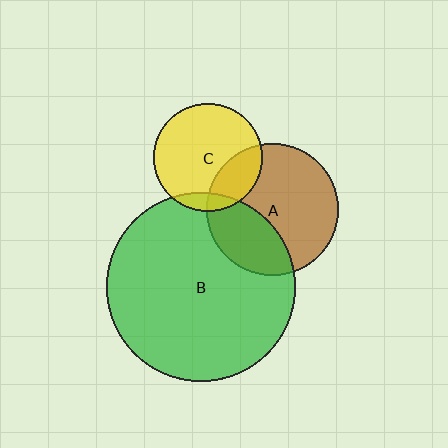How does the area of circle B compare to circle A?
Approximately 2.1 times.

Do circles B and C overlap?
Yes.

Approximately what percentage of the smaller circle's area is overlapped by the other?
Approximately 10%.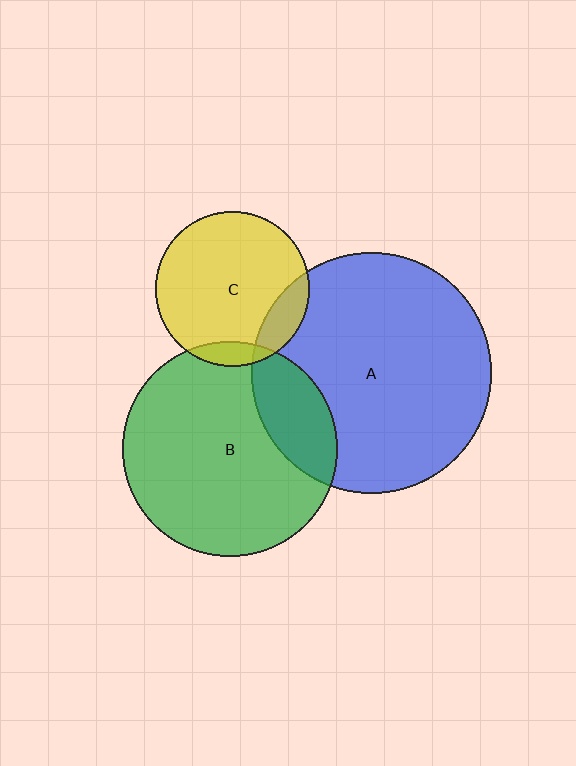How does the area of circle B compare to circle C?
Approximately 1.9 times.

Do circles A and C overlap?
Yes.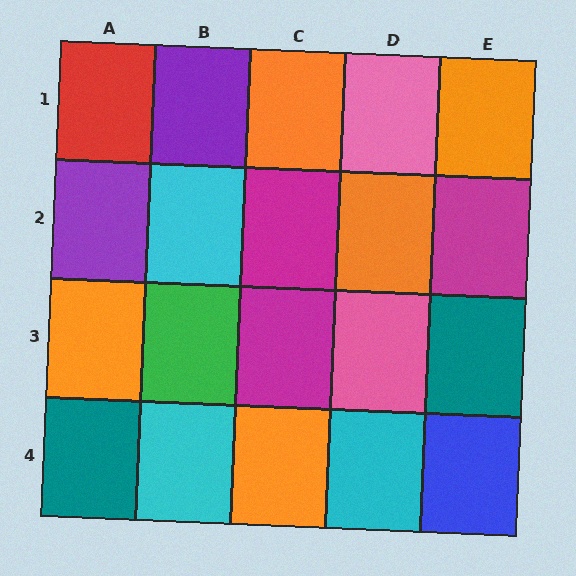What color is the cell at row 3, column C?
Magenta.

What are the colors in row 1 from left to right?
Red, purple, orange, pink, orange.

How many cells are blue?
1 cell is blue.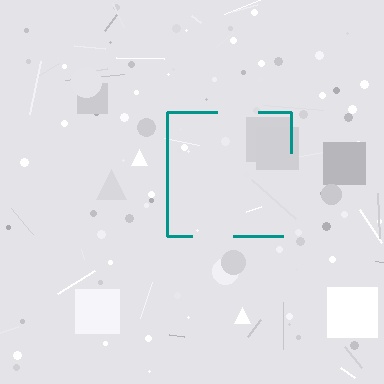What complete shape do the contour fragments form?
The contour fragments form a square.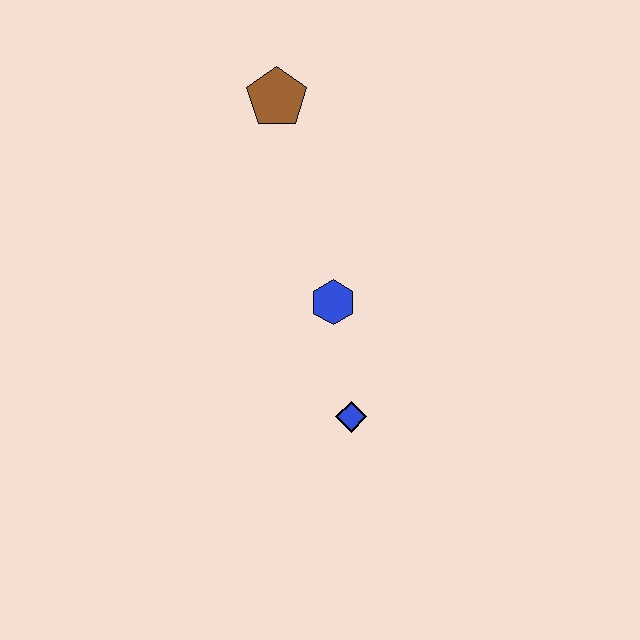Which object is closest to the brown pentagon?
The blue hexagon is closest to the brown pentagon.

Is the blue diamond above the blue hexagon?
No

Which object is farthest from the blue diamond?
The brown pentagon is farthest from the blue diamond.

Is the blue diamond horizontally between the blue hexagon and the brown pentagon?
No